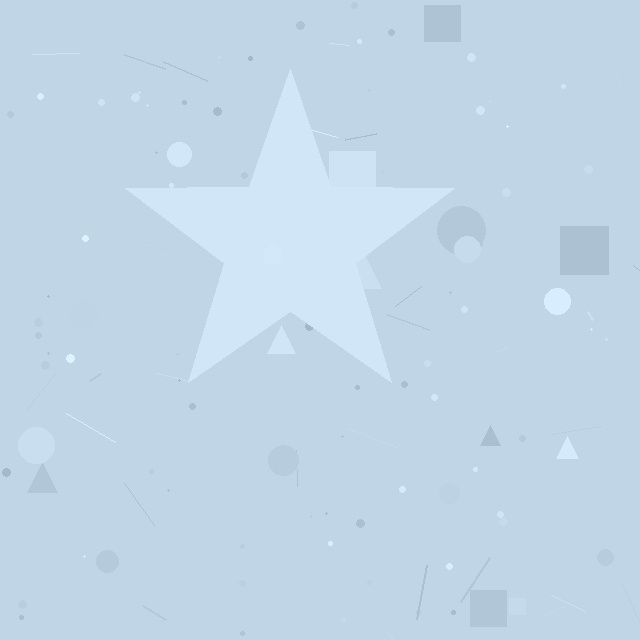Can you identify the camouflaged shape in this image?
The camouflaged shape is a star.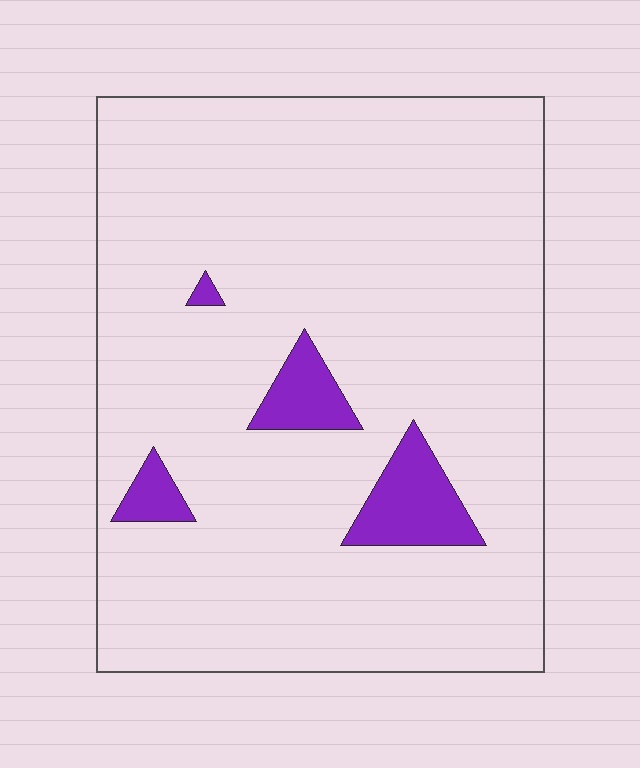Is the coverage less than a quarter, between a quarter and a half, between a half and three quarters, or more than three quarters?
Less than a quarter.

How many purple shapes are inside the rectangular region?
4.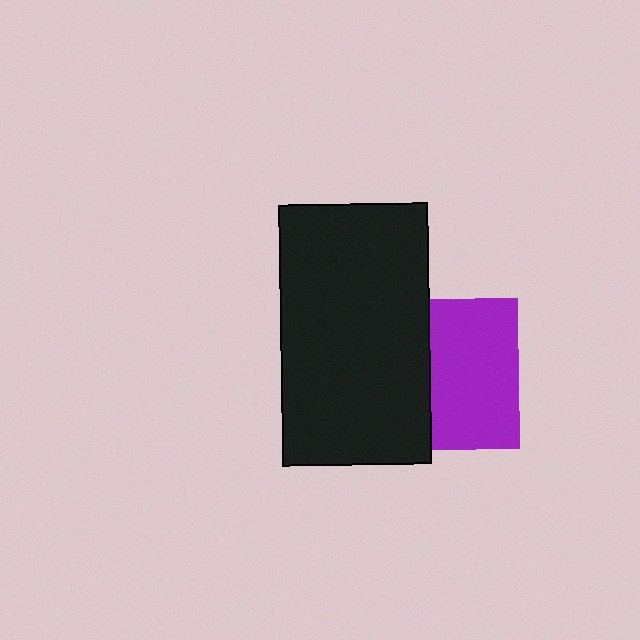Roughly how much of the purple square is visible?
About half of it is visible (roughly 59%).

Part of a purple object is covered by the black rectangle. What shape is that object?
It is a square.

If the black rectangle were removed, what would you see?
You would see the complete purple square.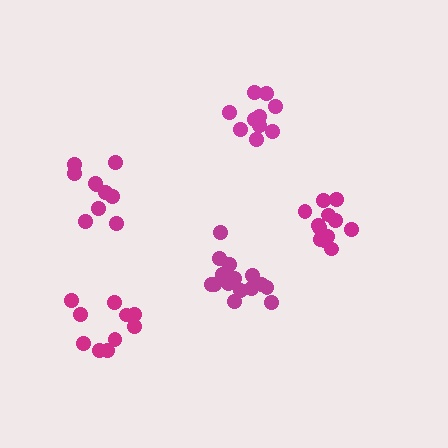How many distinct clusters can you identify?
There are 5 distinct clusters.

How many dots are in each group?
Group 1: 16 dots, Group 2: 10 dots, Group 3: 10 dots, Group 4: 12 dots, Group 5: 10 dots (58 total).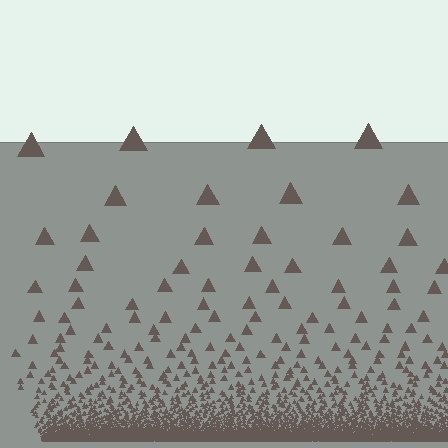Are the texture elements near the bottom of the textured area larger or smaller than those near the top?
Smaller. The gradient is inverted — elements near the bottom are smaller and denser.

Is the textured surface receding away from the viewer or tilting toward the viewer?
The surface appears to tilt toward the viewer. Texture elements get larger and sparser toward the top.